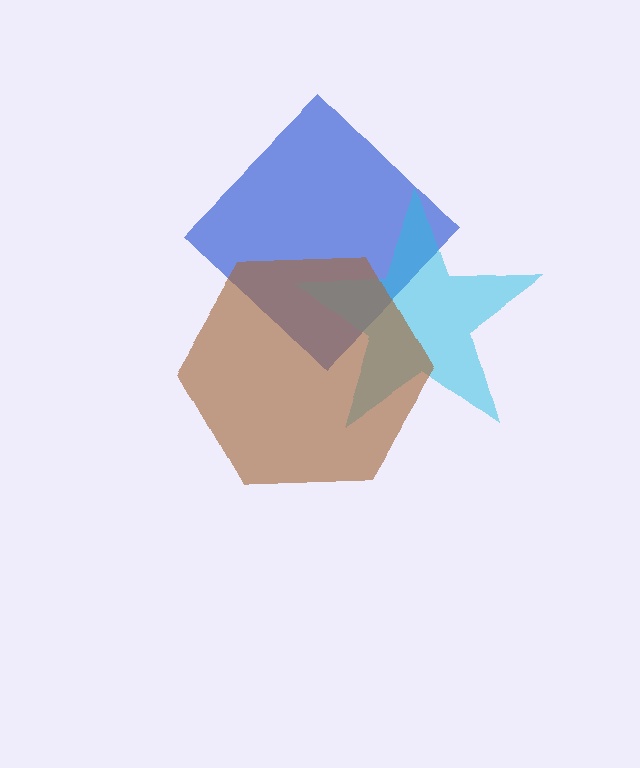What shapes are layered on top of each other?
The layered shapes are: a blue diamond, a cyan star, a brown hexagon.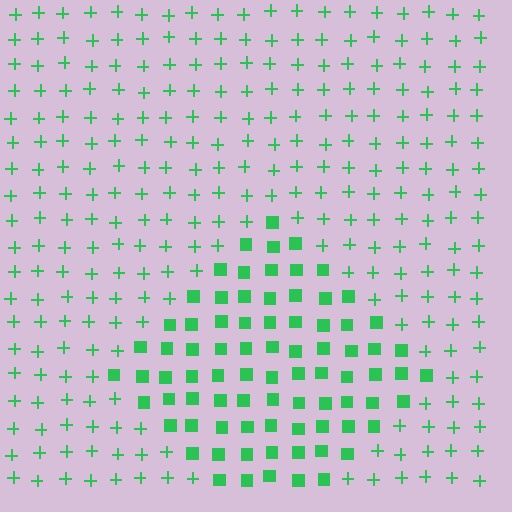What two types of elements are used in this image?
The image uses squares inside the diamond region and plus signs outside it.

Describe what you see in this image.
The image is filled with small green elements arranged in a uniform grid. A diamond-shaped region contains squares, while the surrounding area contains plus signs. The boundary is defined purely by the change in element shape.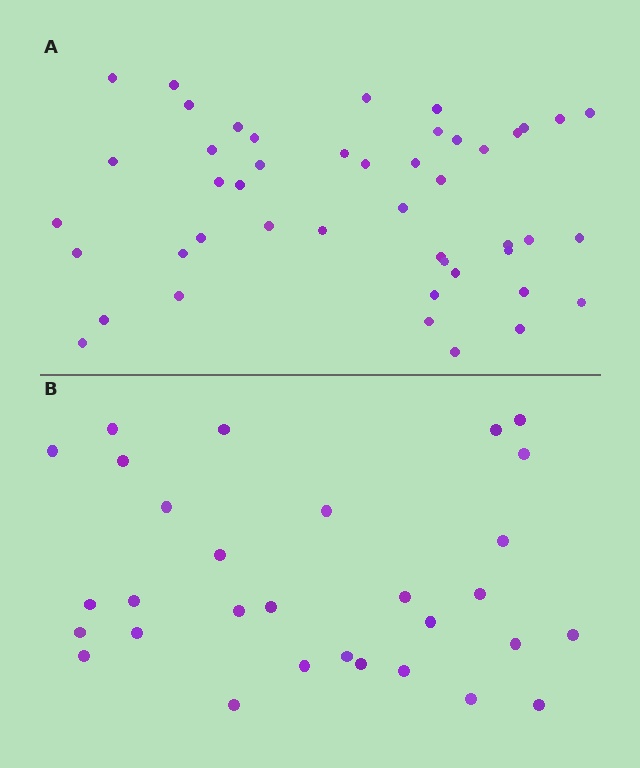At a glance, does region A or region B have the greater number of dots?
Region A (the top region) has more dots.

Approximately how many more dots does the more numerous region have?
Region A has approximately 15 more dots than region B.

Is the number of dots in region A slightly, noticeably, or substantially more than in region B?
Region A has substantially more. The ratio is roughly 1.5 to 1.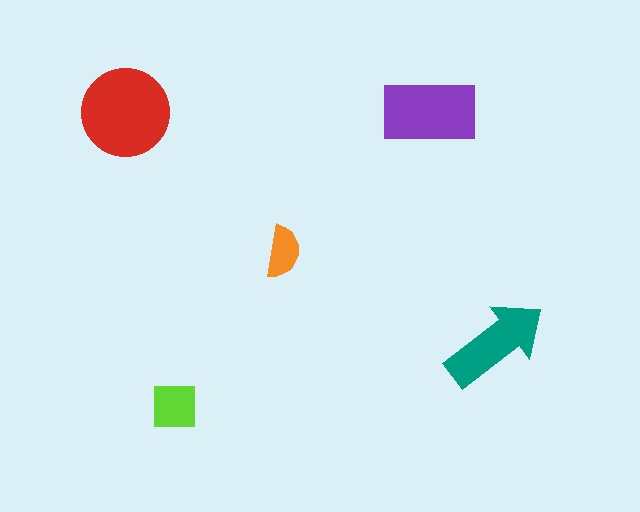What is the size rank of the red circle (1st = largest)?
1st.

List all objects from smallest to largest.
The orange semicircle, the lime square, the teal arrow, the purple rectangle, the red circle.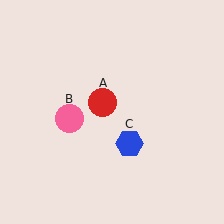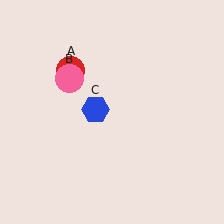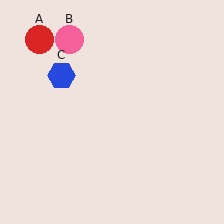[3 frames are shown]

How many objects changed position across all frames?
3 objects changed position: red circle (object A), pink circle (object B), blue hexagon (object C).